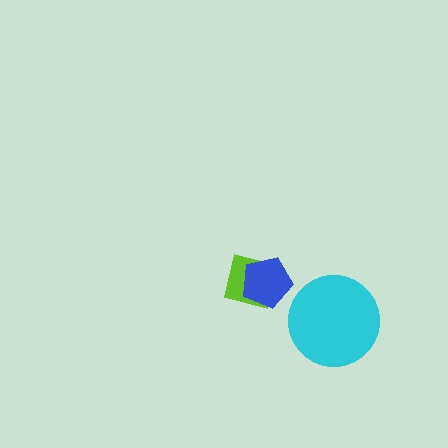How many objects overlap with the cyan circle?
0 objects overlap with the cyan circle.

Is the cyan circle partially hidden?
No, no other shape covers it.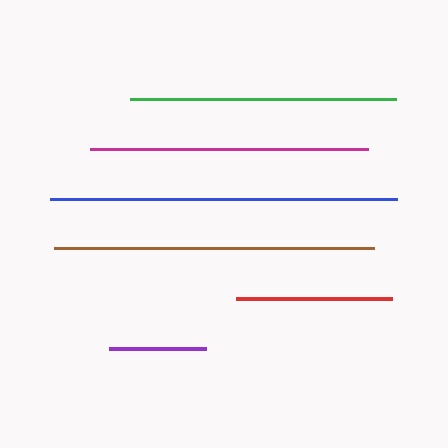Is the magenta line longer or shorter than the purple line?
The magenta line is longer than the purple line.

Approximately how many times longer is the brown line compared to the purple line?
The brown line is approximately 3.3 times the length of the purple line.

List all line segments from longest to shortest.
From longest to shortest: blue, brown, magenta, green, red, purple.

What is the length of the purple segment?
The purple segment is approximately 97 pixels long.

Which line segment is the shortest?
The purple line is the shortest at approximately 97 pixels.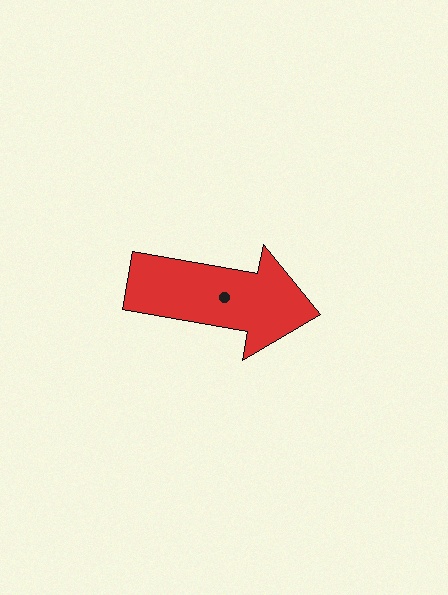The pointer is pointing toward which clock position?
Roughly 3 o'clock.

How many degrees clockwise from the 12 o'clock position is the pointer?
Approximately 100 degrees.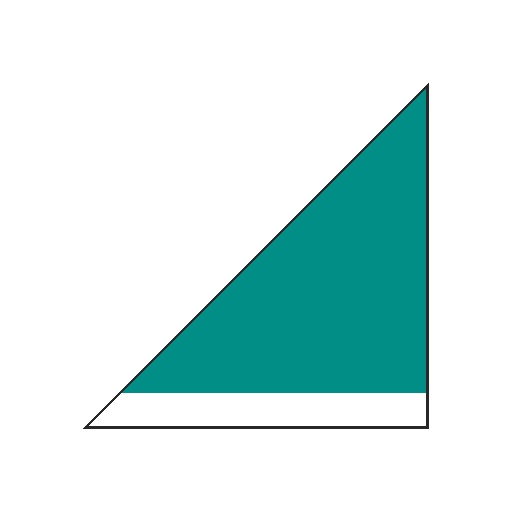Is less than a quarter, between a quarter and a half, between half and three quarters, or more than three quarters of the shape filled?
More than three quarters.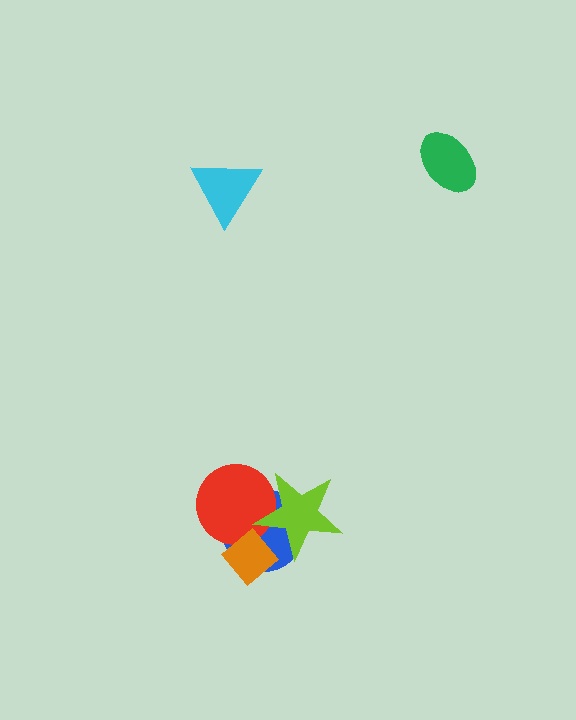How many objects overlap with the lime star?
3 objects overlap with the lime star.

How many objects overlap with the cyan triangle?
0 objects overlap with the cyan triangle.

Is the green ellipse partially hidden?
No, no other shape covers it.